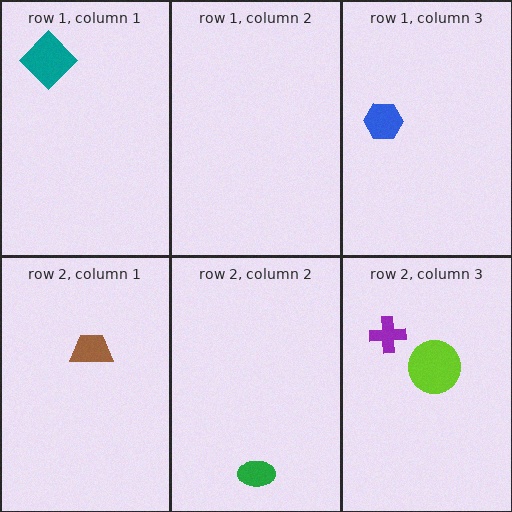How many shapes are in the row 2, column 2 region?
1.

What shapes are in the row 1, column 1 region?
The teal diamond.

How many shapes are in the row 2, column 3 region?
2.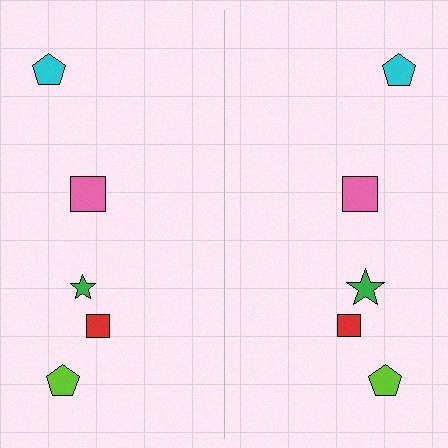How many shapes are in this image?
There are 10 shapes in this image.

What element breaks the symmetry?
The green star on the right side has a different size than its mirror counterpart.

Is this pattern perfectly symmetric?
No, the pattern is not perfectly symmetric. The green star on the right side has a different size than its mirror counterpart.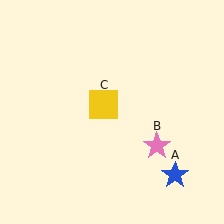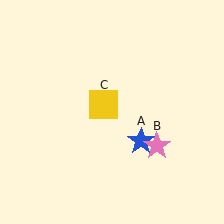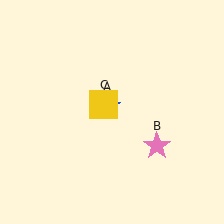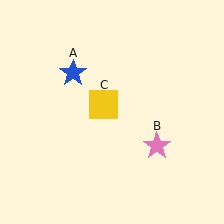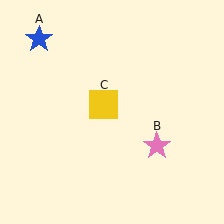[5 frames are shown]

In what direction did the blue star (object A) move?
The blue star (object A) moved up and to the left.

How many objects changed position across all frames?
1 object changed position: blue star (object A).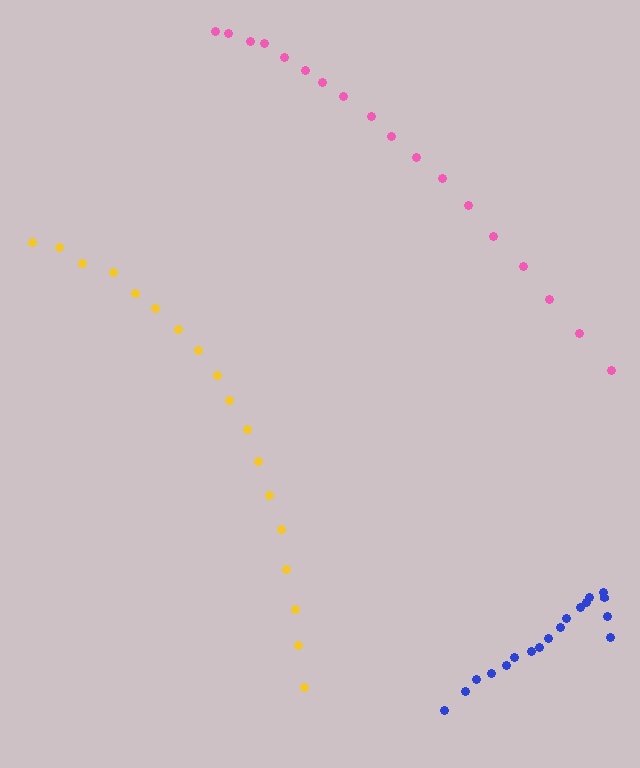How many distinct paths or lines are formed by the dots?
There are 3 distinct paths.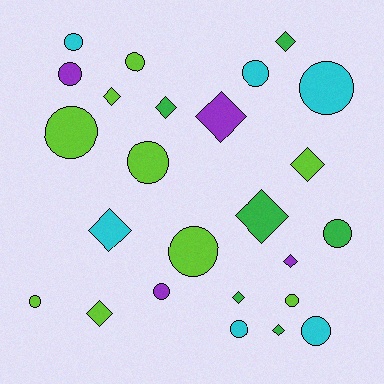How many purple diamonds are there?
There are 2 purple diamonds.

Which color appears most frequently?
Lime, with 9 objects.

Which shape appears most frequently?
Circle, with 14 objects.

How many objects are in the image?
There are 25 objects.